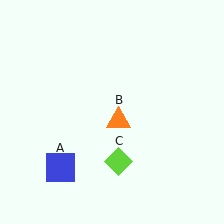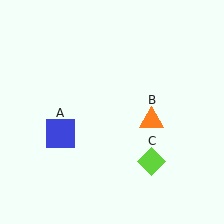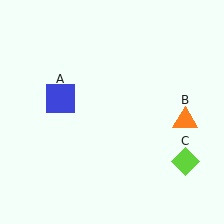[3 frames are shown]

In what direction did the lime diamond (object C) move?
The lime diamond (object C) moved right.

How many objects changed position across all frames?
3 objects changed position: blue square (object A), orange triangle (object B), lime diamond (object C).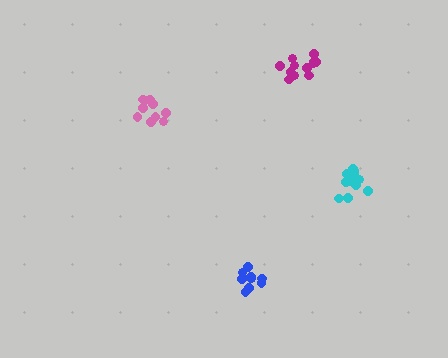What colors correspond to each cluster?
The clusters are colored: magenta, cyan, blue, pink.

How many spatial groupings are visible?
There are 4 spatial groupings.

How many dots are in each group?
Group 1: 12 dots, Group 2: 13 dots, Group 3: 10 dots, Group 4: 10 dots (45 total).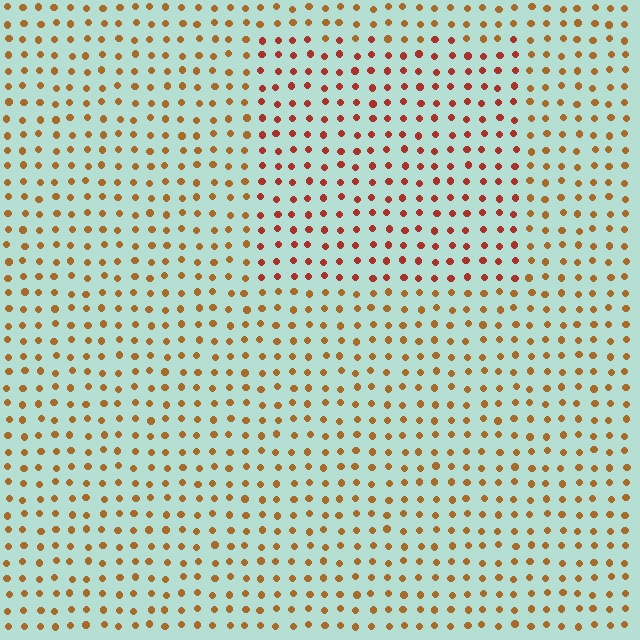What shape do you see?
I see a rectangle.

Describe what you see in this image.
The image is filled with small brown elements in a uniform arrangement. A rectangle-shaped region is visible where the elements are tinted to a slightly different hue, forming a subtle color boundary.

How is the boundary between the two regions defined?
The boundary is defined purely by a slight shift in hue (about 28 degrees). Spacing, size, and orientation are identical on both sides.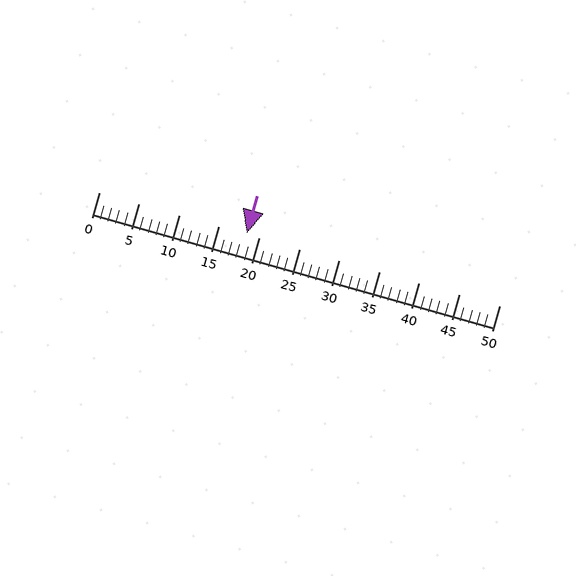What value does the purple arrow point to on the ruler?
The purple arrow points to approximately 18.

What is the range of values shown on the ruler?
The ruler shows values from 0 to 50.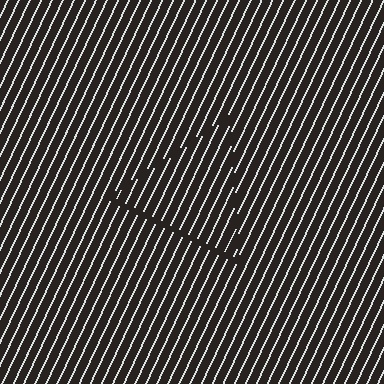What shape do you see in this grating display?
An illusory triangle. The interior of the shape contains the same grating, shifted by half a period — the contour is defined by the phase discontinuity where line-ends from the inner and outer gratings abut.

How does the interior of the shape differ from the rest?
The interior of the shape contains the same grating, shifted by half a period — the contour is defined by the phase discontinuity where line-ends from the inner and outer gratings abut.